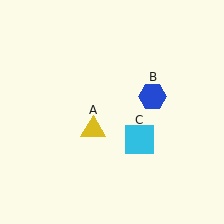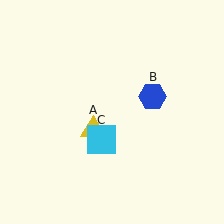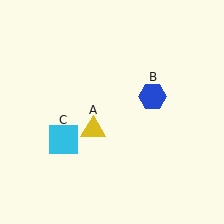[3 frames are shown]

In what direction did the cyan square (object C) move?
The cyan square (object C) moved left.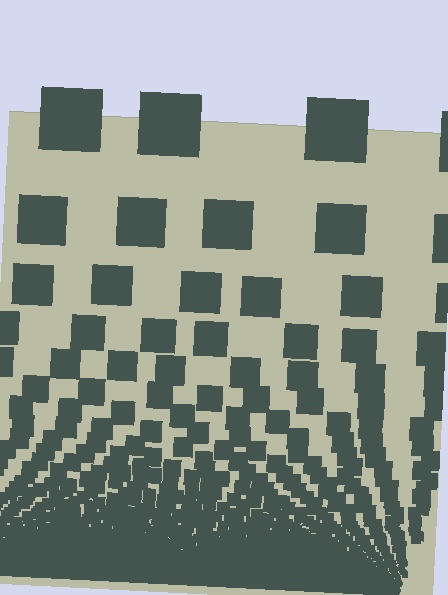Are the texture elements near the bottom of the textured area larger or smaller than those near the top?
Smaller. The gradient is inverted — elements near the bottom are smaller and denser.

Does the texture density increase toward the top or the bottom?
Density increases toward the bottom.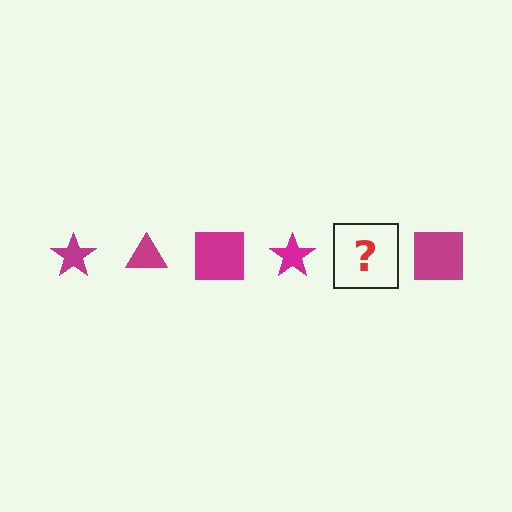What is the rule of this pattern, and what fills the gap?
The rule is that the pattern cycles through star, triangle, square shapes in magenta. The gap should be filled with a magenta triangle.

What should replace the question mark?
The question mark should be replaced with a magenta triangle.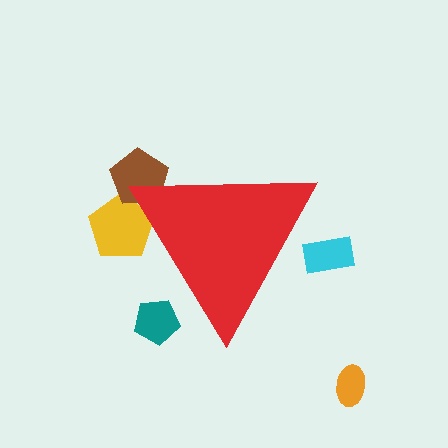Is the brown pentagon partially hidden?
Yes, the brown pentagon is partially hidden behind the red triangle.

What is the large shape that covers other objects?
A red triangle.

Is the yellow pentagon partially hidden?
Yes, the yellow pentagon is partially hidden behind the red triangle.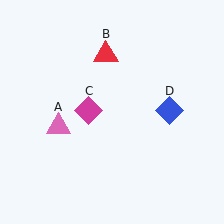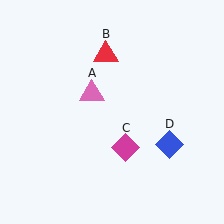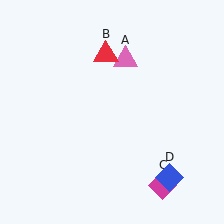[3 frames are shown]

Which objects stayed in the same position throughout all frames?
Red triangle (object B) remained stationary.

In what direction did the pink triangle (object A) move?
The pink triangle (object A) moved up and to the right.